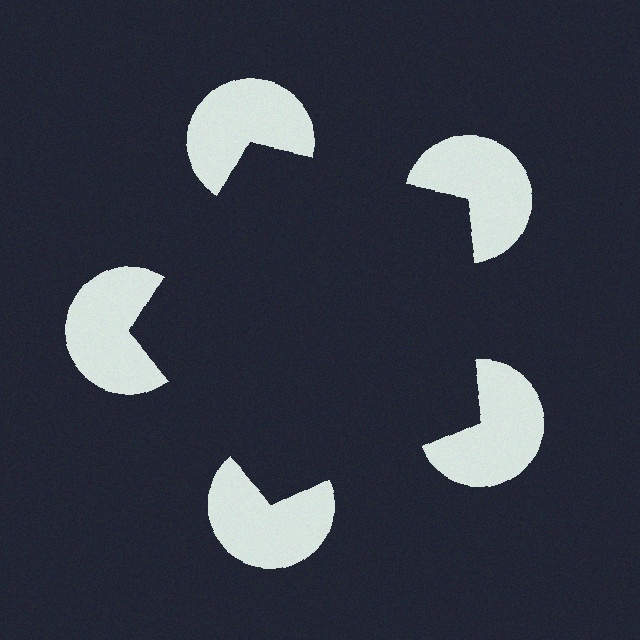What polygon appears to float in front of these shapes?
An illusory pentagon — its edges are inferred from the aligned wedge cuts in the pac-man discs, not physically drawn.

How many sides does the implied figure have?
5 sides.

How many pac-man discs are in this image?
There are 5 — one at each vertex of the illusory pentagon.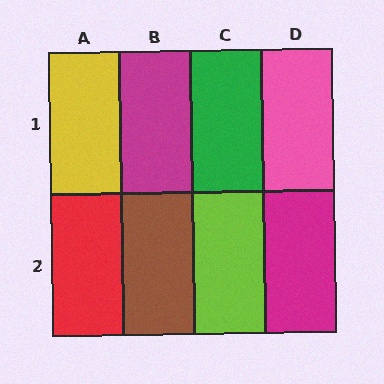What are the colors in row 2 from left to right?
Red, brown, lime, magenta.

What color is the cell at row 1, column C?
Green.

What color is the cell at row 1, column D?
Pink.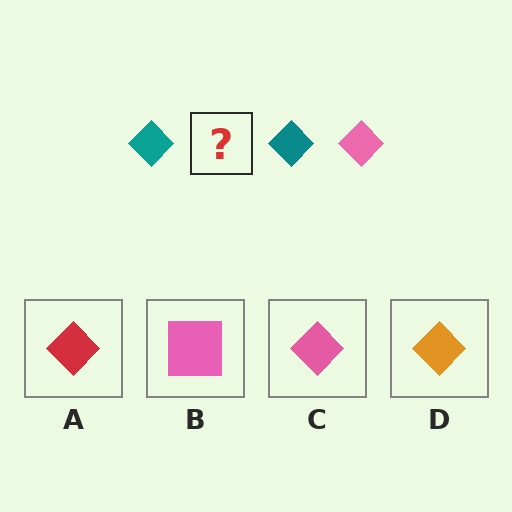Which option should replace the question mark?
Option C.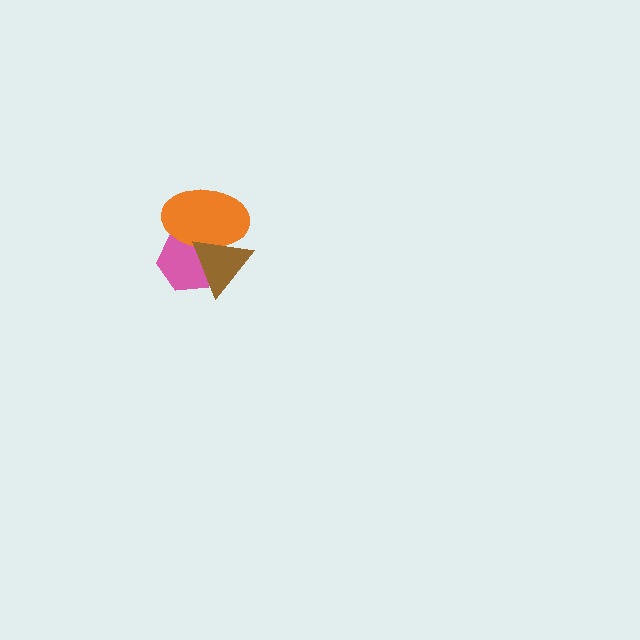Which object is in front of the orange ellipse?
The brown triangle is in front of the orange ellipse.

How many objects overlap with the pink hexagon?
2 objects overlap with the pink hexagon.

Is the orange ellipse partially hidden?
Yes, it is partially covered by another shape.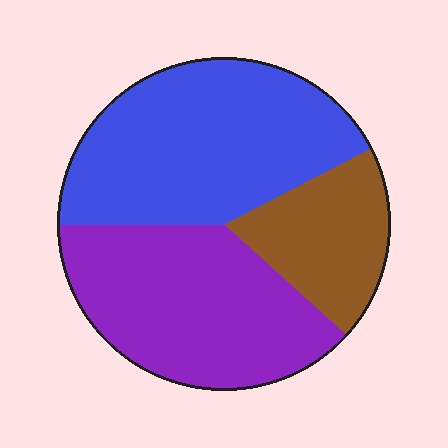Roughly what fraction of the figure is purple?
Purple takes up about three eighths (3/8) of the figure.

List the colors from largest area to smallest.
From largest to smallest: blue, purple, brown.